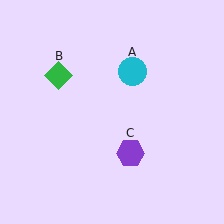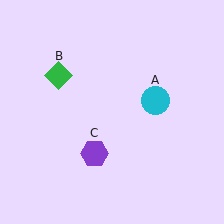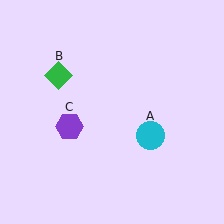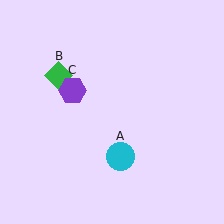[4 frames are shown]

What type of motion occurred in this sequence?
The cyan circle (object A), purple hexagon (object C) rotated clockwise around the center of the scene.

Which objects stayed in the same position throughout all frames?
Green diamond (object B) remained stationary.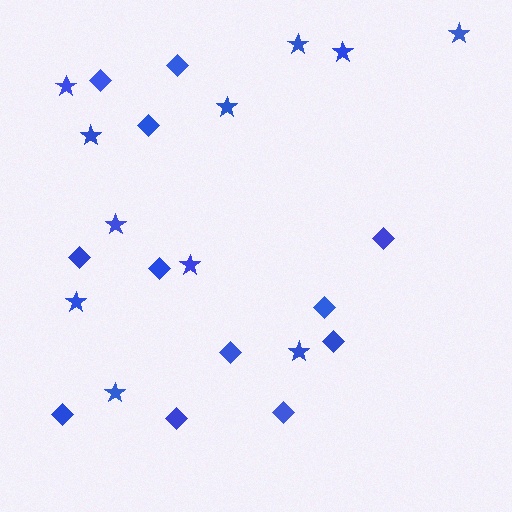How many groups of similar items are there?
There are 2 groups: one group of diamonds (12) and one group of stars (11).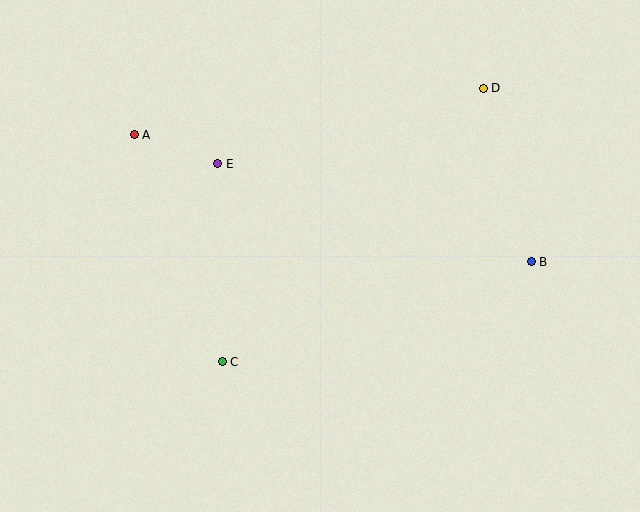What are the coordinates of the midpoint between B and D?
The midpoint between B and D is at (507, 175).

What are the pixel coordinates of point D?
Point D is at (483, 88).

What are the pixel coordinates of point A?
Point A is at (134, 135).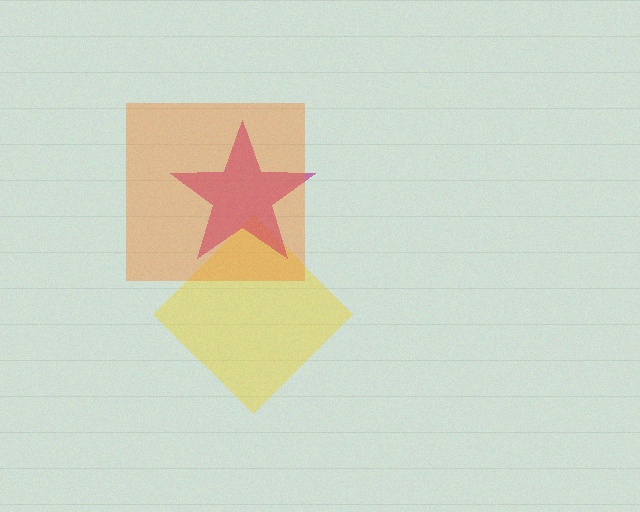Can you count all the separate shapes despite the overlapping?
Yes, there are 3 separate shapes.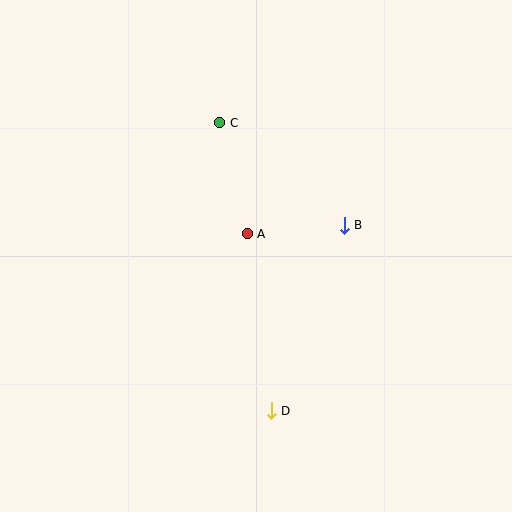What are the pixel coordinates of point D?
Point D is at (271, 411).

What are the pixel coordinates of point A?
Point A is at (247, 234).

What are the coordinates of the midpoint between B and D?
The midpoint between B and D is at (308, 318).